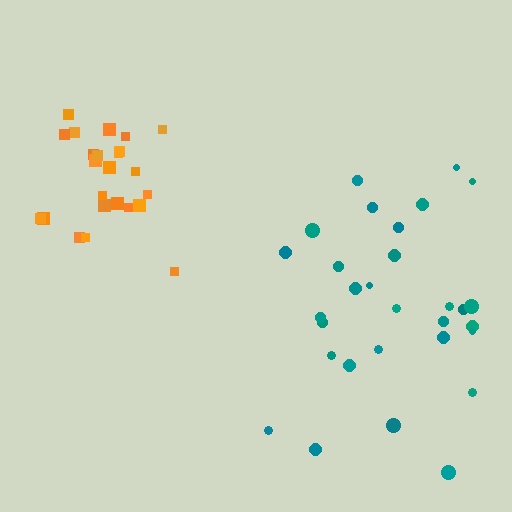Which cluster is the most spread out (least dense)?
Teal.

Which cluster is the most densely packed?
Orange.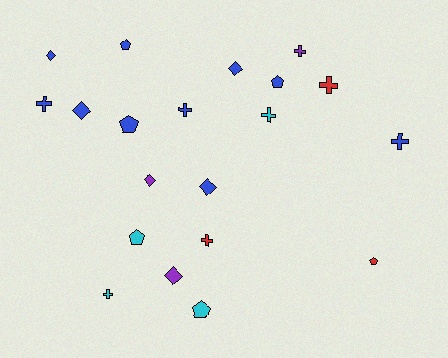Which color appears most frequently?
Blue, with 10 objects.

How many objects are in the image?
There are 20 objects.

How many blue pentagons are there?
There are 3 blue pentagons.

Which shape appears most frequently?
Cross, with 8 objects.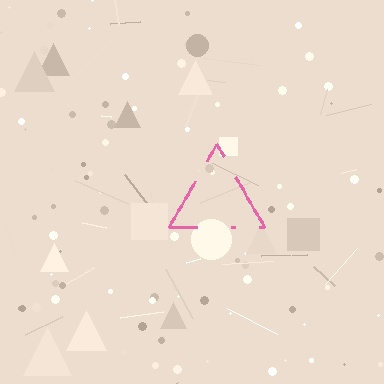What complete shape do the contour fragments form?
The contour fragments form a triangle.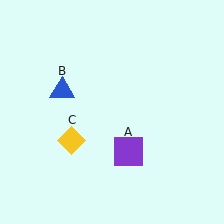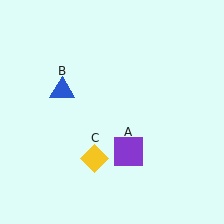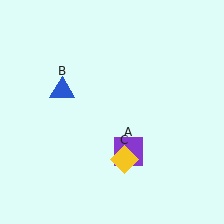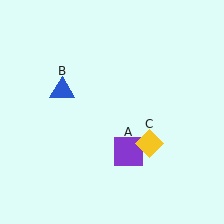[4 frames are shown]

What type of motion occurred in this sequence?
The yellow diamond (object C) rotated counterclockwise around the center of the scene.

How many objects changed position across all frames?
1 object changed position: yellow diamond (object C).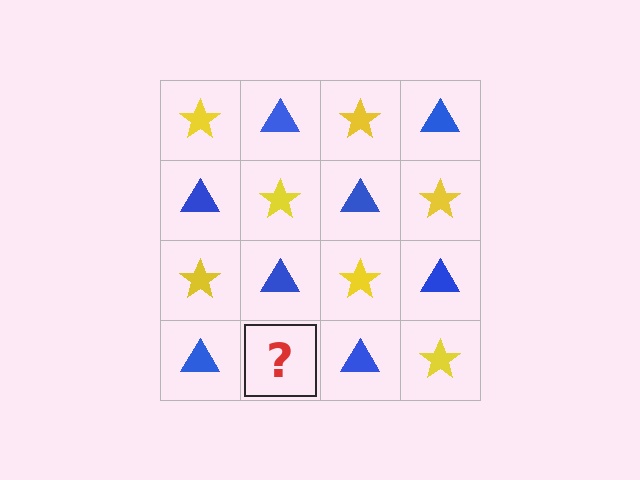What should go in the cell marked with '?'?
The missing cell should contain a yellow star.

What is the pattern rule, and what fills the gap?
The rule is that it alternates yellow star and blue triangle in a checkerboard pattern. The gap should be filled with a yellow star.